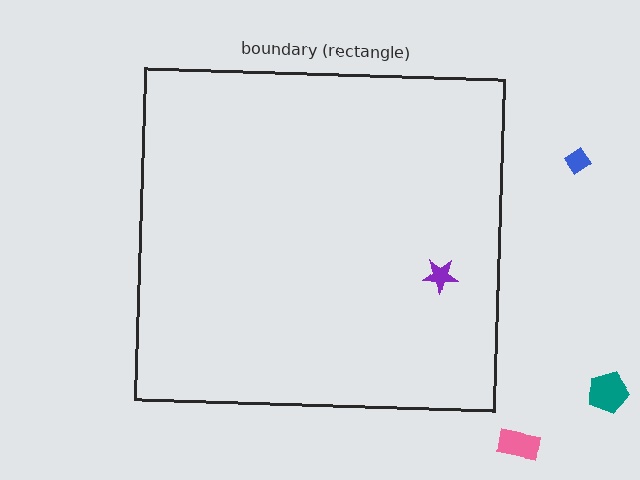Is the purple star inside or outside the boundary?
Inside.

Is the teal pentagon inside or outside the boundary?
Outside.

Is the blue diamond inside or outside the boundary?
Outside.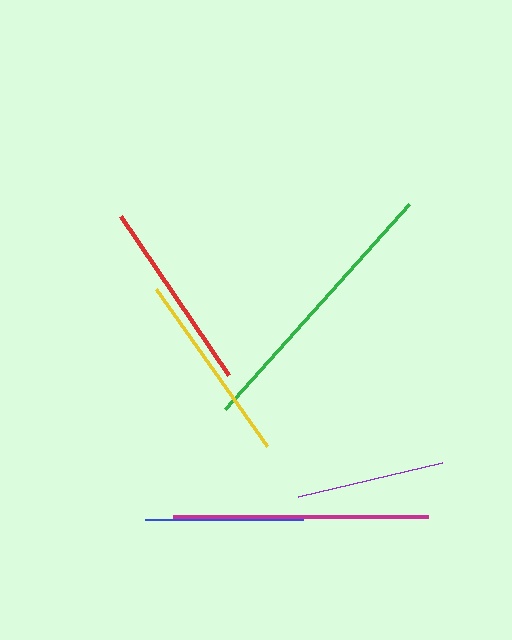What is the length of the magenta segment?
The magenta segment is approximately 255 pixels long.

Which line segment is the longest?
The green line is the longest at approximately 275 pixels.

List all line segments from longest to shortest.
From longest to shortest: green, magenta, red, yellow, blue, purple.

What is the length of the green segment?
The green segment is approximately 275 pixels long.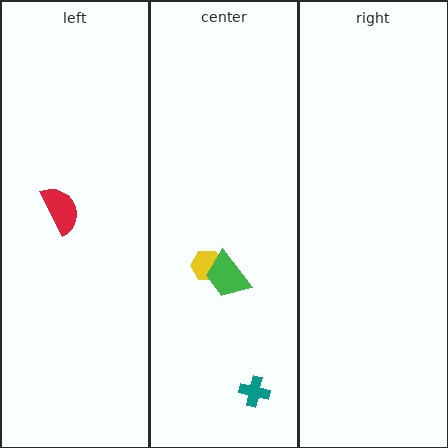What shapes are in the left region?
The red semicircle.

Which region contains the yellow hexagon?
The center region.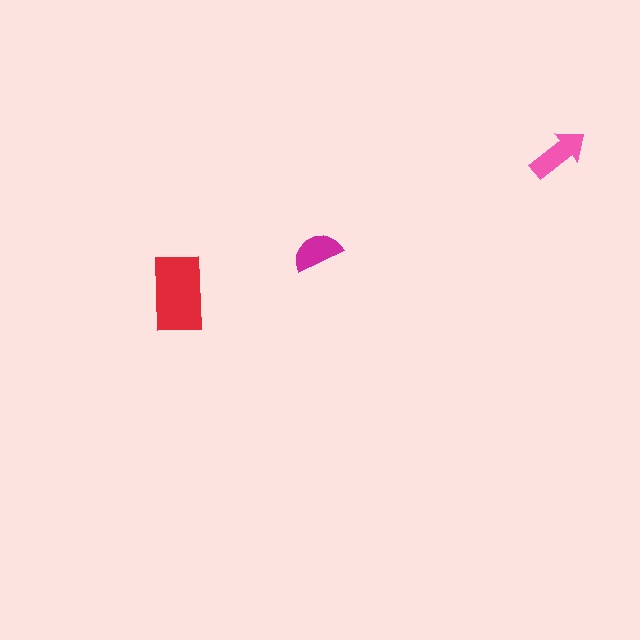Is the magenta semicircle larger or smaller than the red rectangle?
Smaller.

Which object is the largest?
The red rectangle.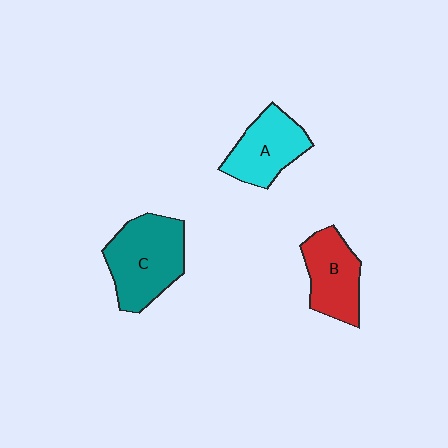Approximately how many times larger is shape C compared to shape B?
Approximately 1.4 times.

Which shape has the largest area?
Shape C (teal).